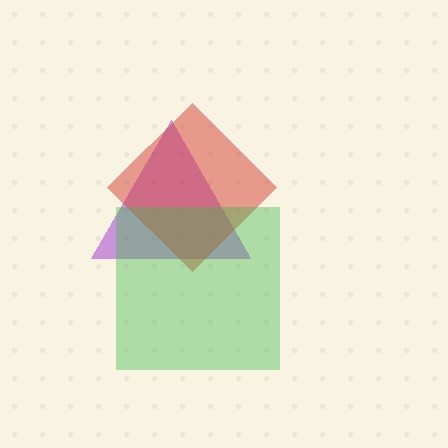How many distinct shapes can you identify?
There are 3 distinct shapes: a purple triangle, a red diamond, a green square.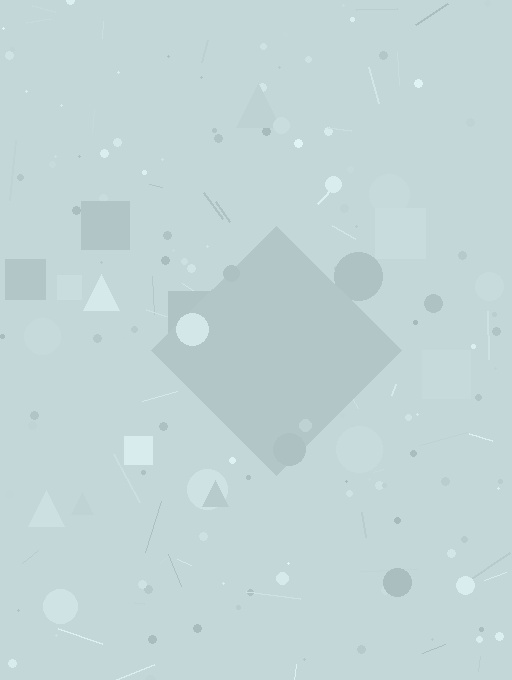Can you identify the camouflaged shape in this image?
The camouflaged shape is a diamond.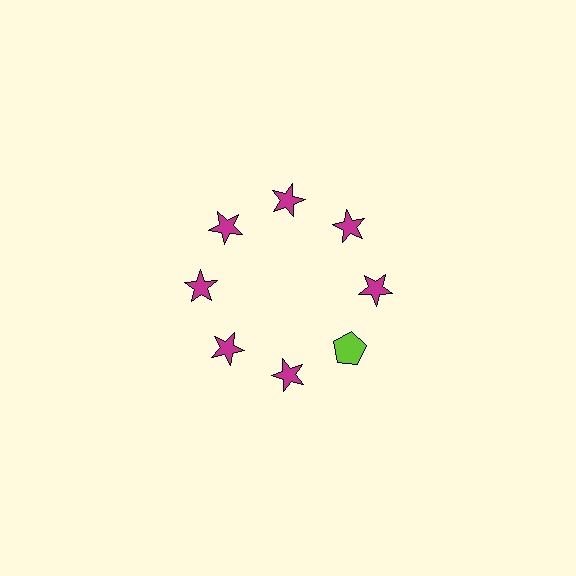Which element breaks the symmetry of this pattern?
The lime pentagon at roughly the 4 o'clock position breaks the symmetry. All other shapes are magenta stars.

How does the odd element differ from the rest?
It differs in both color (lime instead of magenta) and shape (pentagon instead of star).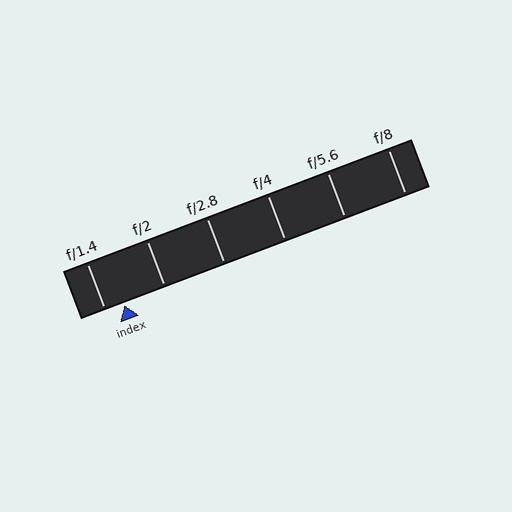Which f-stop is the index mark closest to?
The index mark is closest to f/1.4.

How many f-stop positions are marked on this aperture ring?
There are 6 f-stop positions marked.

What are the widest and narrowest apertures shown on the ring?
The widest aperture shown is f/1.4 and the narrowest is f/8.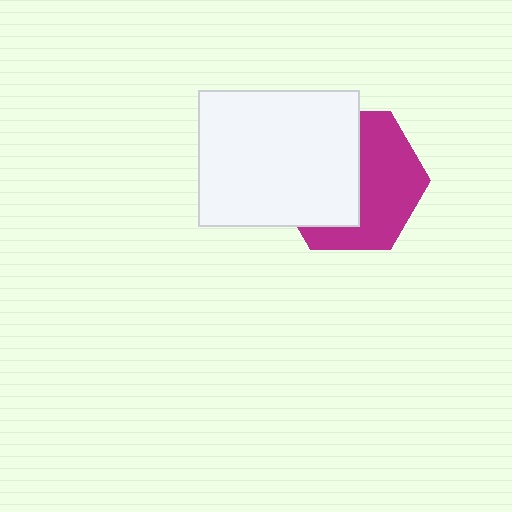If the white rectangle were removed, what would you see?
You would see the complete magenta hexagon.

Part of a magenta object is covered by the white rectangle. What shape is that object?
It is a hexagon.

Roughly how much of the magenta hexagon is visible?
About half of it is visible (roughly 50%).